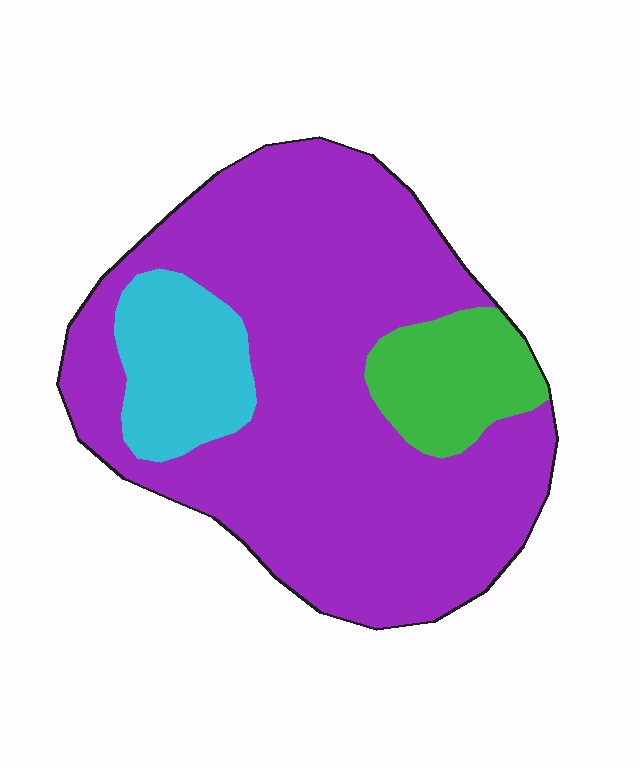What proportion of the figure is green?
Green covers roughly 10% of the figure.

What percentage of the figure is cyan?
Cyan covers around 15% of the figure.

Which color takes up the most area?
Purple, at roughly 75%.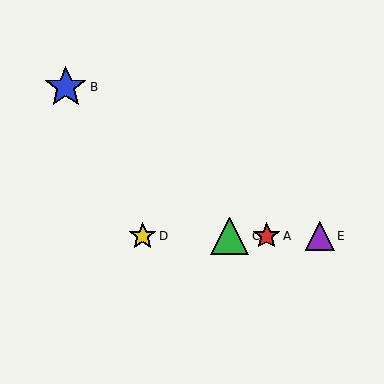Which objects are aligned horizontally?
Objects A, C, D, E are aligned horizontally.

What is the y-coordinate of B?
Object B is at y≈87.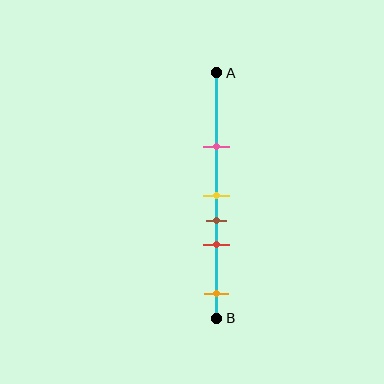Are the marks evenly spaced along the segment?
No, the marks are not evenly spaced.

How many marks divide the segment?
There are 5 marks dividing the segment.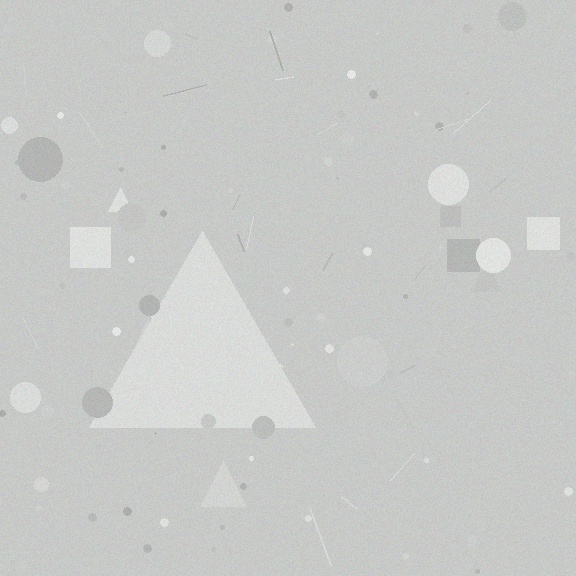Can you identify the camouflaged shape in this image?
The camouflaged shape is a triangle.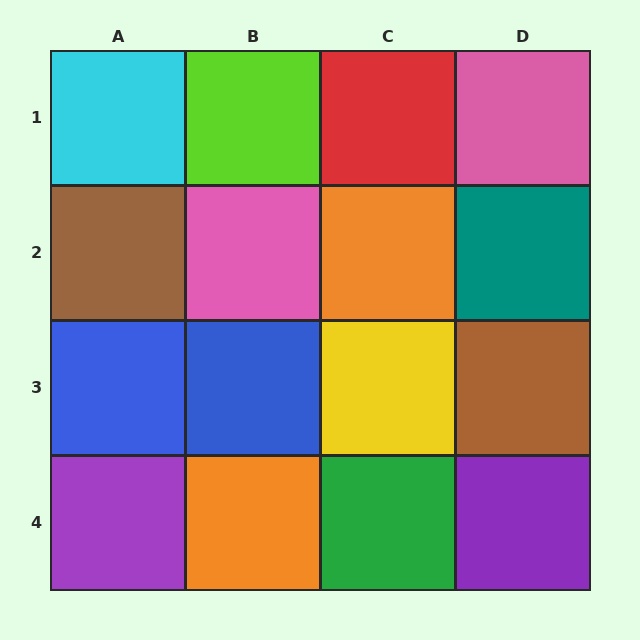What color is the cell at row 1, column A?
Cyan.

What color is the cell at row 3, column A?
Blue.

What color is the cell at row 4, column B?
Orange.